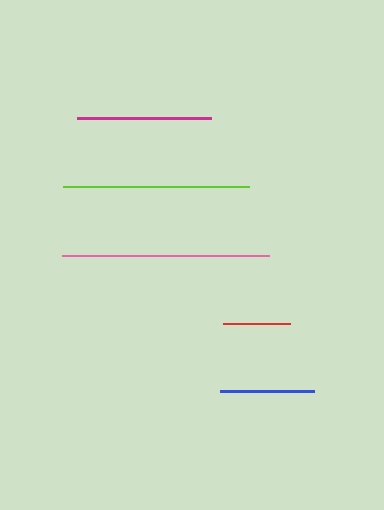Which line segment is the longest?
The pink line is the longest at approximately 208 pixels.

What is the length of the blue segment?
The blue segment is approximately 94 pixels long.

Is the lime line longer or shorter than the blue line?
The lime line is longer than the blue line.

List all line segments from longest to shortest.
From longest to shortest: pink, lime, magenta, blue, red.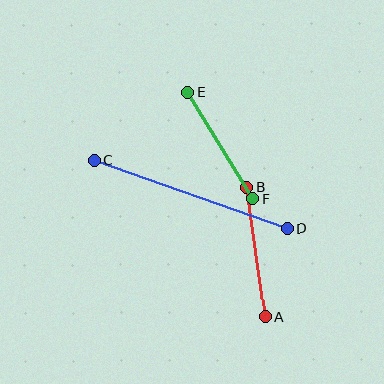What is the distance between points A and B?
The distance is approximately 131 pixels.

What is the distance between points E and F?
The distance is approximately 125 pixels.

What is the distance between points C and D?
The distance is approximately 205 pixels.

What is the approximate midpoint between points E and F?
The midpoint is at approximately (220, 146) pixels.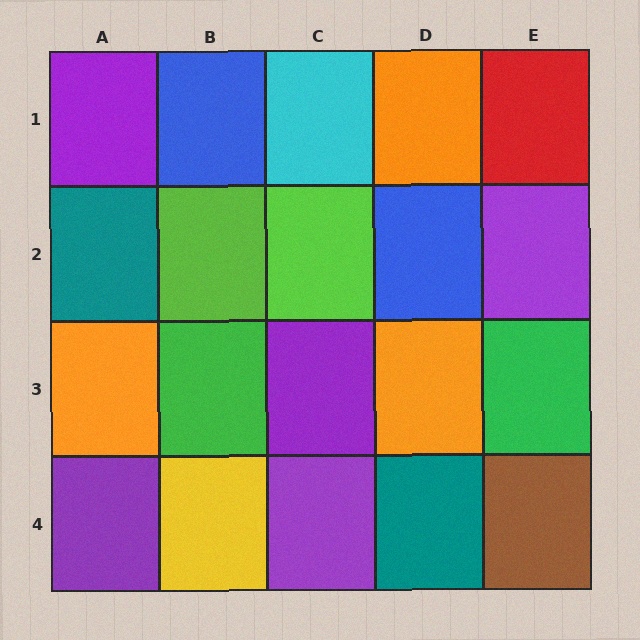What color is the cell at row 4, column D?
Teal.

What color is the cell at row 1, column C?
Cyan.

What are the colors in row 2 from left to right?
Teal, lime, lime, blue, purple.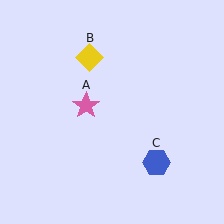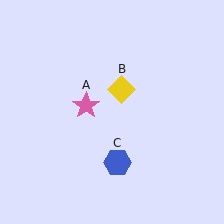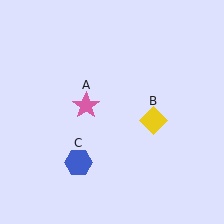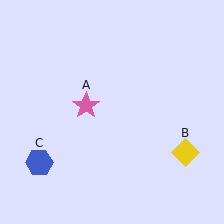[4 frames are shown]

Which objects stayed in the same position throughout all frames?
Pink star (object A) remained stationary.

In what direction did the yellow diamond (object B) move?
The yellow diamond (object B) moved down and to the right.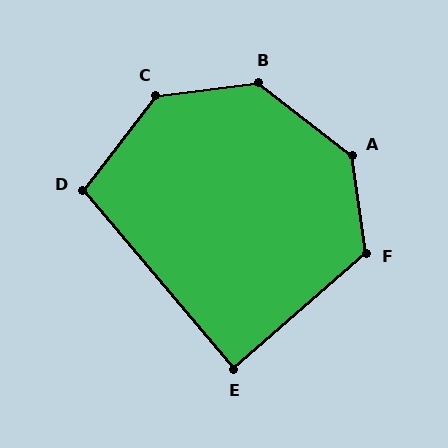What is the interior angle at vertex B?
Approximately 135 degrees (obtuse).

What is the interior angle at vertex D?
Approximately 102 degrees (obtuse).